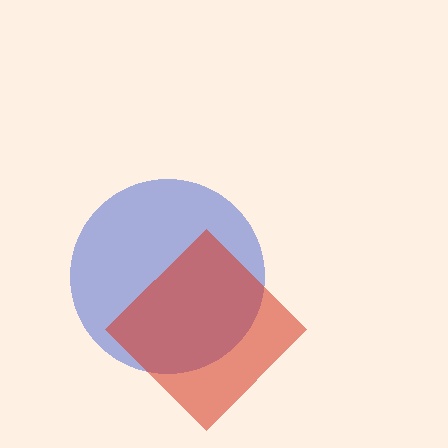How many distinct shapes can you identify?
There are 2 distinct shapes: a blue circle, a red diamond.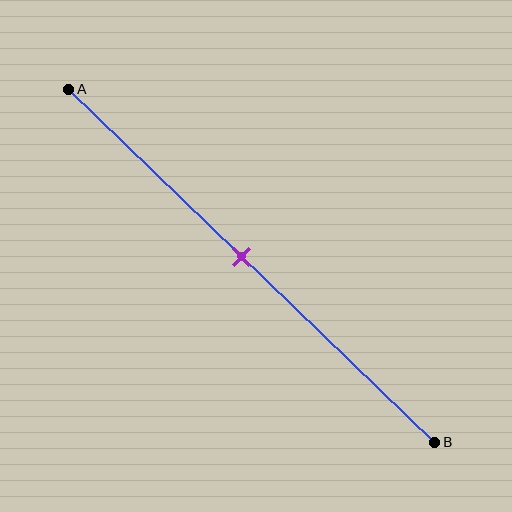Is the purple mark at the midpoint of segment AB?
Yes, the mark is approximately at the midpoint.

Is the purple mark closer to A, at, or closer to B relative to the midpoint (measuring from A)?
The purple mark is approximately at the midpoint of segment AB.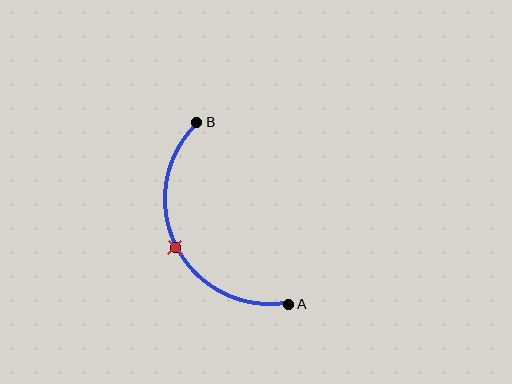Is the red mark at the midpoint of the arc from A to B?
Yes. The red mark lies on the arc at equal arc-length from both A and B — it is the arc midpoint.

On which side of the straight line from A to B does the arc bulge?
The arc bulges to the left of the straight line connecting A and B.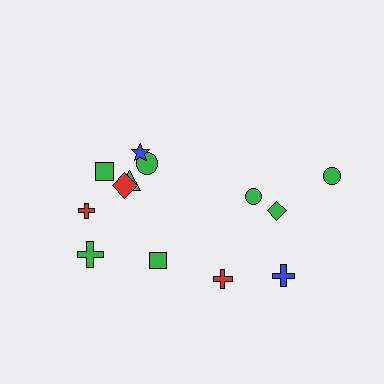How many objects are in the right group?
There are 5 objects.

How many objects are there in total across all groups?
There are 13 objects.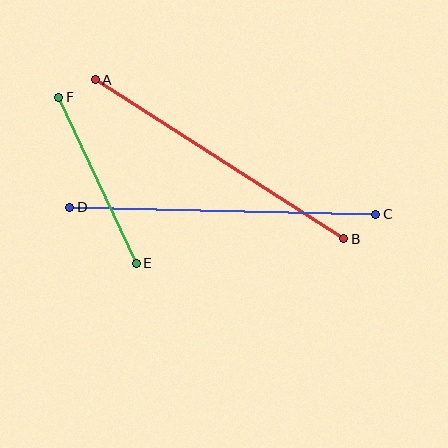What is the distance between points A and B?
The distance is approximately 295 pixels.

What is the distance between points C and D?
The distance is approximately 306 pixels.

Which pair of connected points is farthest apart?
Points C and D are farthest apart.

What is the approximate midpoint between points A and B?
The midpoint is at approximately (220, 159) pixels.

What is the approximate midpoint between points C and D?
The midpoint is at approximately (223, 211) pixels.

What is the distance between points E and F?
The distance is approximately 183 pixels.